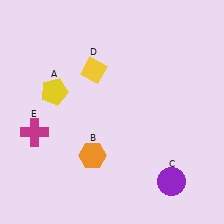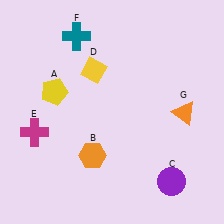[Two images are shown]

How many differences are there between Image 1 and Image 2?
There are 2 differences between the two images.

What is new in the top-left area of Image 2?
A teal cross (F) was added in the top-left area of Image 2.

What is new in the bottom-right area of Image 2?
An orange triangle (G) was added in the bottom-right area of Image 2.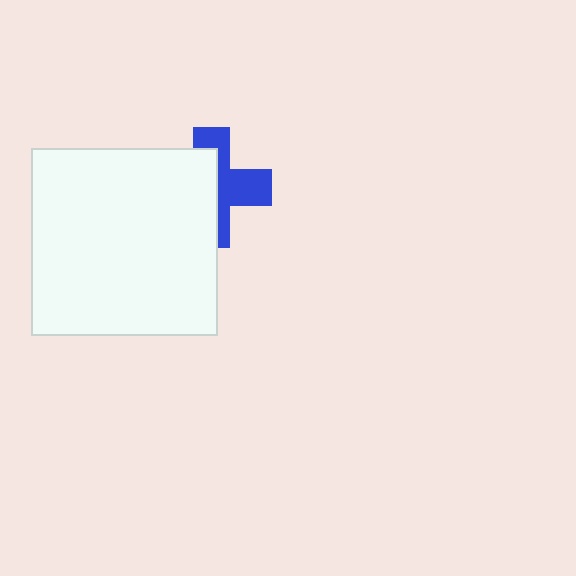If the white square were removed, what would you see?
You would see the complete blue cross.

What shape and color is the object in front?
The object in front is a white square.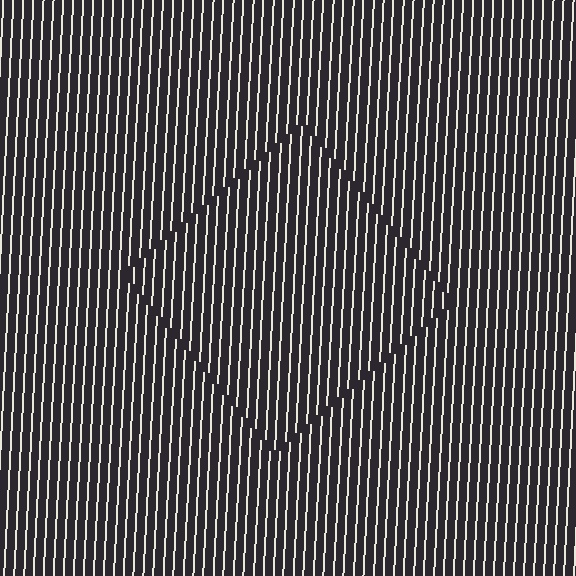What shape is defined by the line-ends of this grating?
An illusory square. The interior of the shape contains the same grating, shifted by half a period — the contour is defined by the phase discontinuity where line-ends from the inner and outer gratings abut.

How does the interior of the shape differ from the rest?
The interior of the shape contains the same grating, shifted by half a period — the contour is defined by the phase discontinuity where line-ends from the inner and outer gratings abut.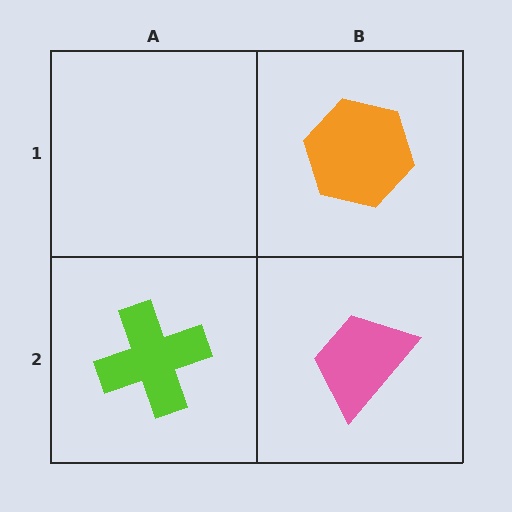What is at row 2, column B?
A pink trapezoid.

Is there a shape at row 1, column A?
No, that cell is empty.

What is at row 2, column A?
A lime cross.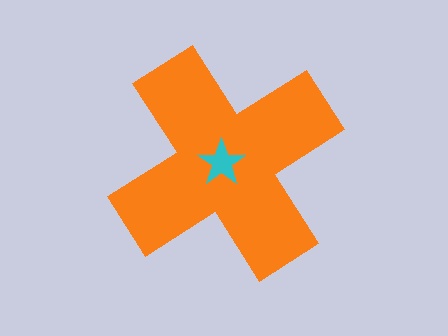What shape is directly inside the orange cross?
The cyan star.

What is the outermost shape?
The orange cross.